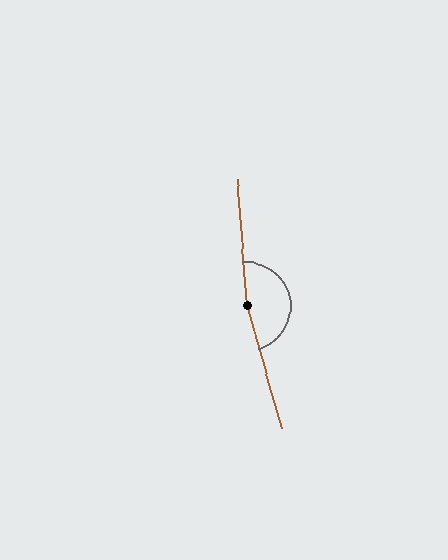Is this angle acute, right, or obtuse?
It is obtuse.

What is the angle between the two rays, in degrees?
Approximately 168 degrees.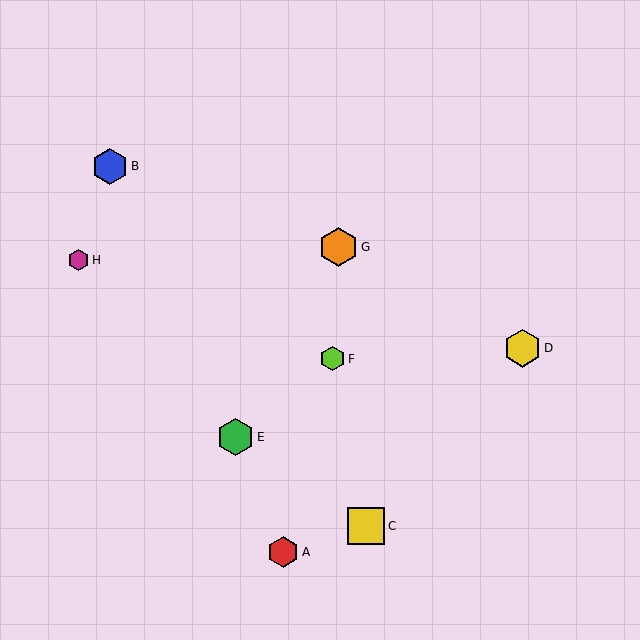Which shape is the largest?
The orange hexagon (labeled G) is the largest.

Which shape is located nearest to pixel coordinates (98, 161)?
The blue hexagon (labeled B) at (110, 166) is nearest to that location.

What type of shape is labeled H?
Shape H is a magenta hexagon.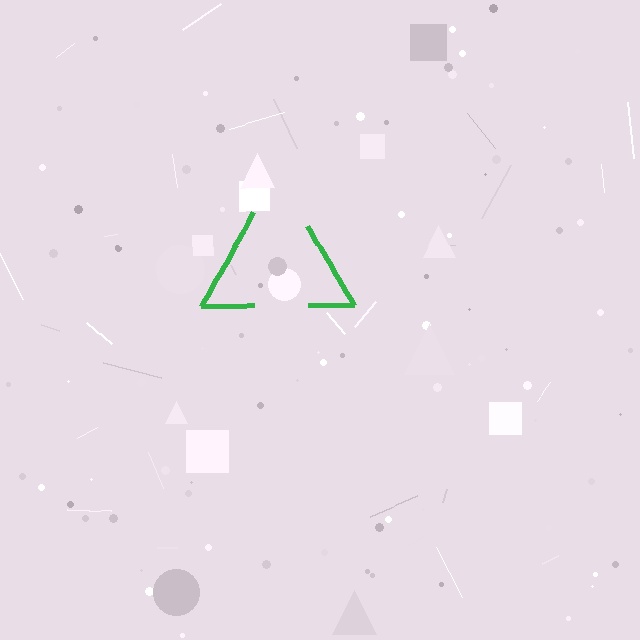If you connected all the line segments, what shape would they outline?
They would outline a triangle.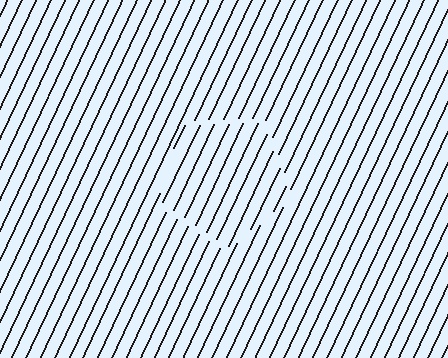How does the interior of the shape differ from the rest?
The interior of the shape contains the same grating, shifted by half a period — the contour is defined by the phase discontinuity where line-ends from the inner and outer gratings abut.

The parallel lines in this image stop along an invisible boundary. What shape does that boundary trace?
An illusory pentagon. The interior of the shape contains the same grating, shifted by half a period — the contour is defined by the phase discontinuity where line-ends from the inner and outer gratings abut.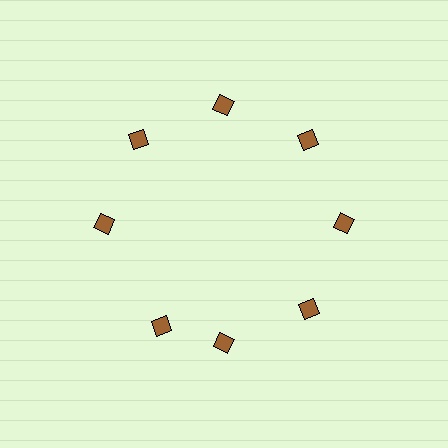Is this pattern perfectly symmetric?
No. The 8 brown diamonds are arranged in a ring, but one element near the 8 o'clock position is rotated out of alignment along the ring, breaking the 8-fold rotational symmetry.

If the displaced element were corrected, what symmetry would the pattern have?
It would have 8-fold rotational symmetry — the pattern would map onto itself every 45 degrees.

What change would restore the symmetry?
The symmetry would be restored by rotating it back into even spacing with its neighbors so that all 8 diamonds sit at equal angles and equal distance from the center.